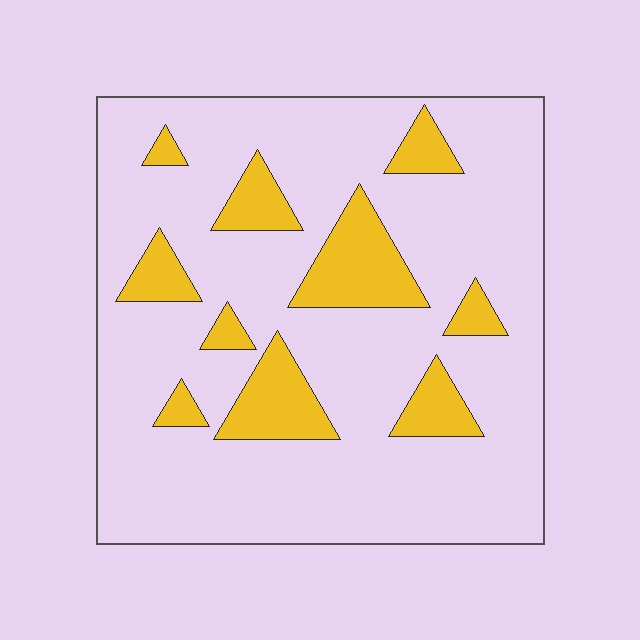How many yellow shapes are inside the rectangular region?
10.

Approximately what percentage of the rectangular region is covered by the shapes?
Approximately 20%.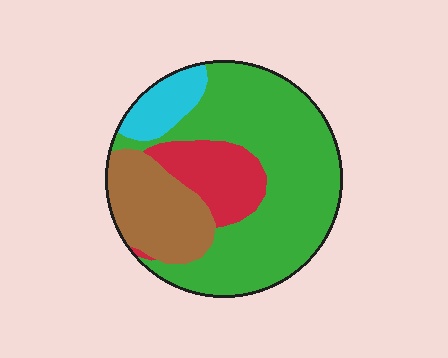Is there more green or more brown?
Green.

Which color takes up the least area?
Cyan, at roughly 10%.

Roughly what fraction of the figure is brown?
Brown takes up about one fifth (1/5) of the figure.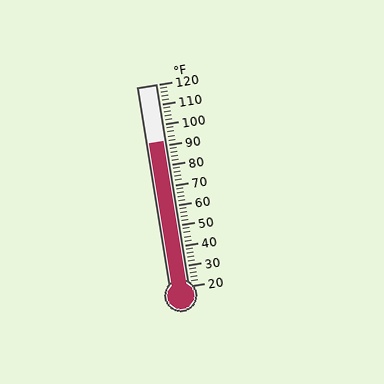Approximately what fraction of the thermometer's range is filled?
The thermometer is filled to approximately 70% of its range.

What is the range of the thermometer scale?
The thermometer scale ranges from 20°F to 120°F.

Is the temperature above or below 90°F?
The temperature is above 90°F.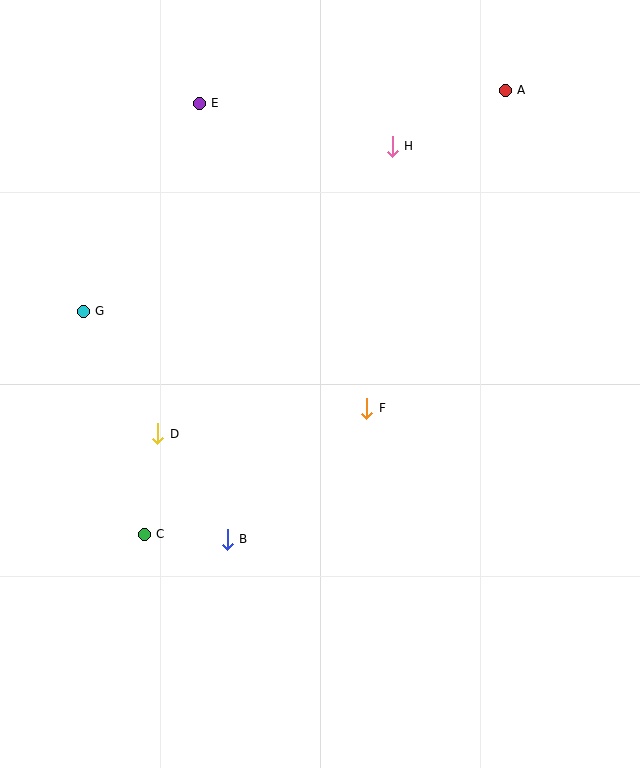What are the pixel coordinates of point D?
Point D is at (158, 434).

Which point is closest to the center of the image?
Point F at (367, 408) is closest to the center.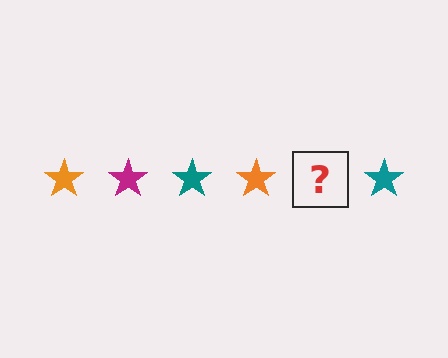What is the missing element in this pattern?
The missing element is a magenta star.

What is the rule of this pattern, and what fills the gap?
The rule is that the pattern cycles through orange, magenta, teal stars. The gap should be filled with a magenta star.